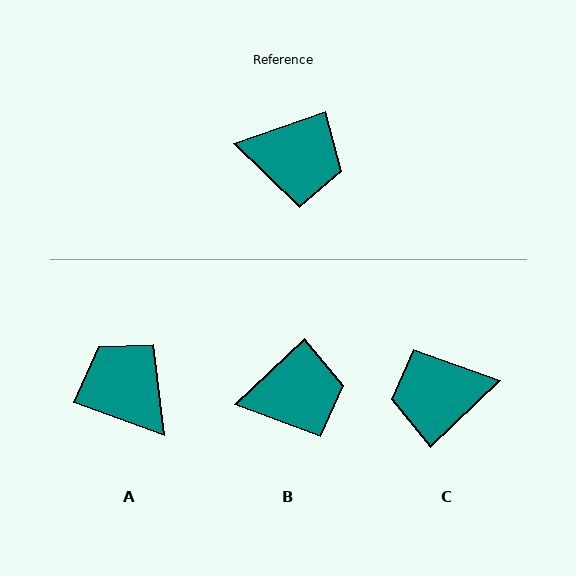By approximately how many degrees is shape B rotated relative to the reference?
Approximately 24 degrees counter-clockwise.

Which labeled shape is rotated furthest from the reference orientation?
C, about 155 degrees away.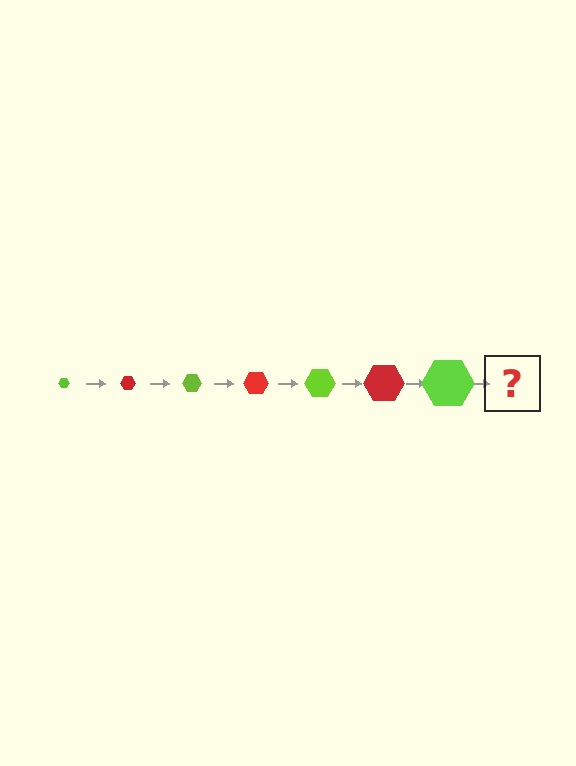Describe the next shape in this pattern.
It should be a red hexagon, larger than the previous one.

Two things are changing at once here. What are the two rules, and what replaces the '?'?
The two rules are that the hexagon grows larger each step and the color cycles through lime and red. The '?' should be a red hexagon, larger than the previous one.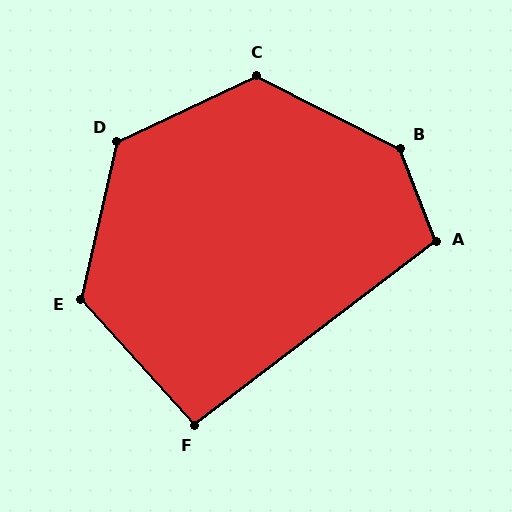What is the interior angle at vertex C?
Approximately 128 degrees (obtuse).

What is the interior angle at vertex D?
Approximately 128 degrees (obtuse).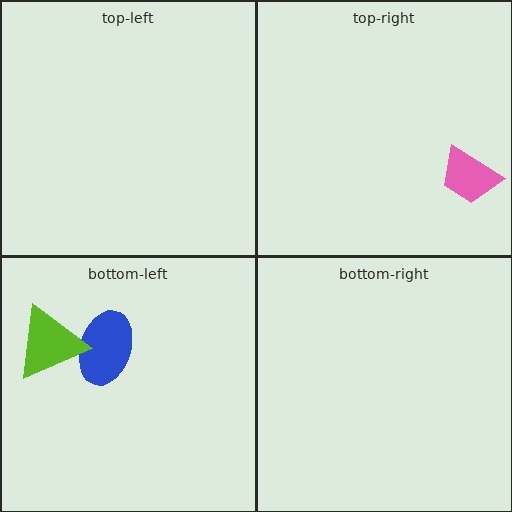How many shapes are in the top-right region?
1.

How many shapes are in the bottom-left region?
2.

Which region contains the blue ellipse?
The bottom-left region.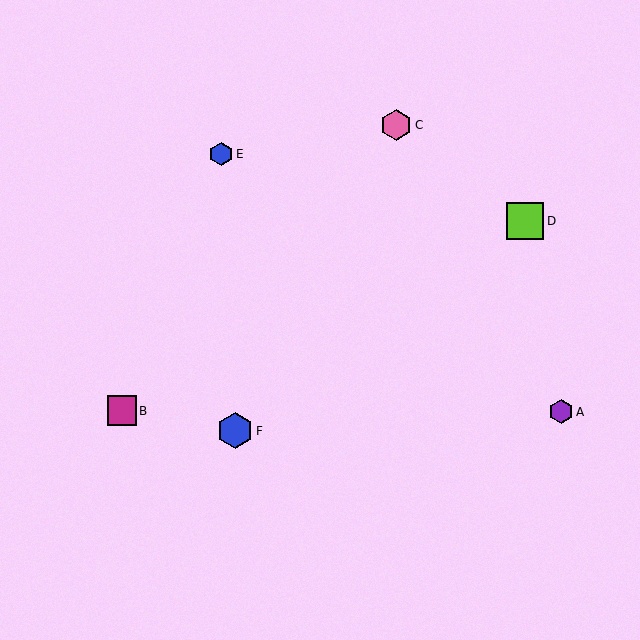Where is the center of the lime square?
The center of the lime square is at (525, 221).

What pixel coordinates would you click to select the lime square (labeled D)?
Click at (525, 221) to select the lime square D.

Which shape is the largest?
The lime square (labeled D) is the largest.